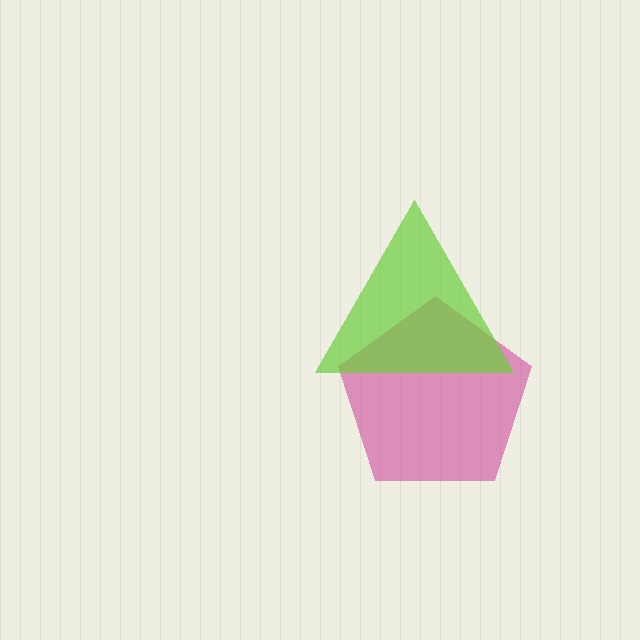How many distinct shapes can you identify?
There are 2 distinct shapes: a magenta pentagon, a lime triangle.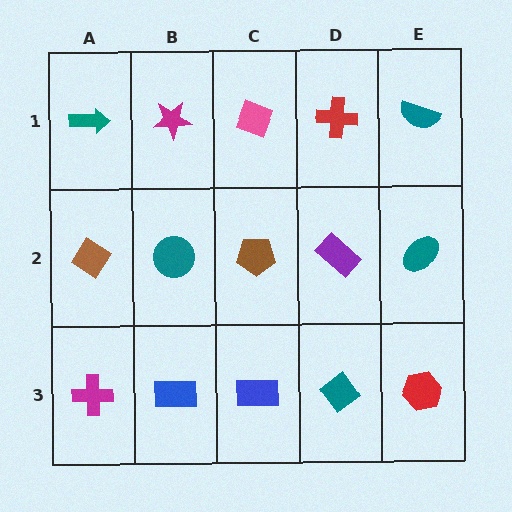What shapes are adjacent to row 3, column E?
A teal ellipse (row 2, column E), a teal diamond (row 3, column D).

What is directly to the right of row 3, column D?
A red hexagon.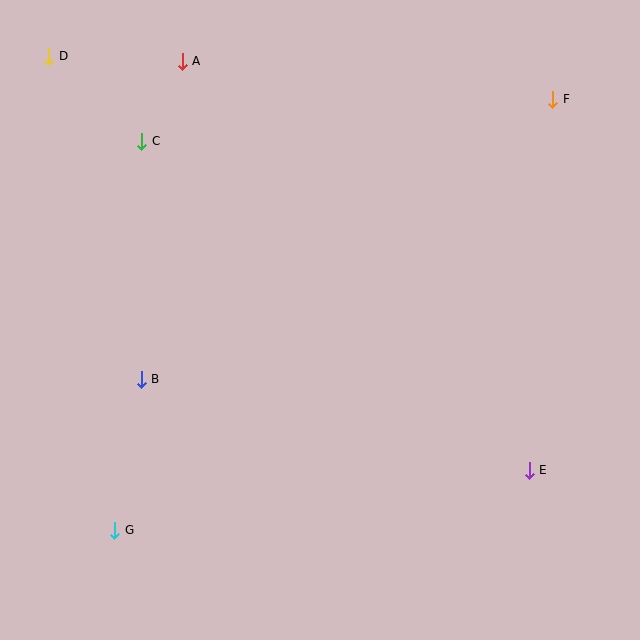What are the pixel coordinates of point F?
Point F is at (553, 99).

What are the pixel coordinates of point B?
Point B is at (141, 379).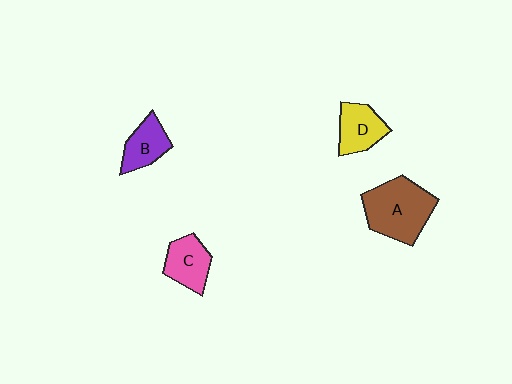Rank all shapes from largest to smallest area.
From largest to smallest: A (brown), C (pink), D (yellow), B (purple).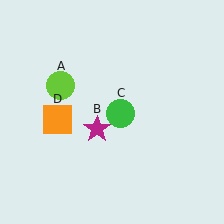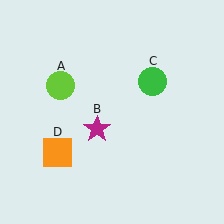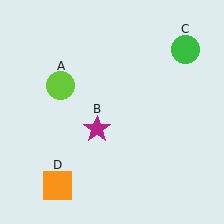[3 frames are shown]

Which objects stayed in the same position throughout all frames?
Lime circle (object A) and magenta star (object B) remained stationary.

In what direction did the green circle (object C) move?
The green circle (object C) moved up and to the right.